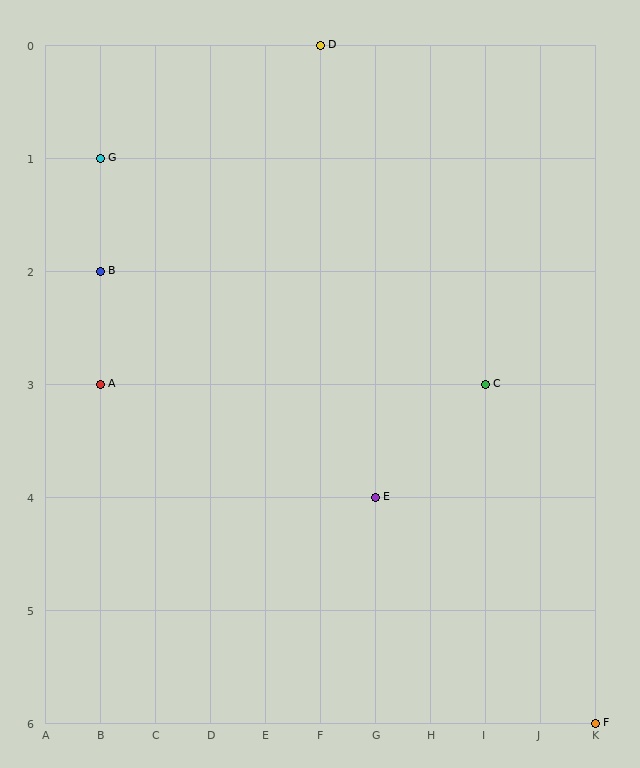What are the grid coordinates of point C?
Point C is at grid coordinates (I, 3).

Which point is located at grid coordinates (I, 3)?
Point C is at (I, 3).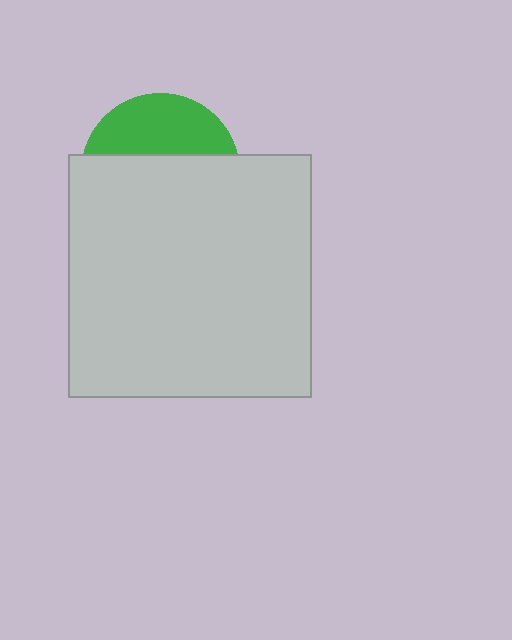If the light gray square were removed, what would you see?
You would see the complete green circle.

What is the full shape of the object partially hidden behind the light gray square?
The partially hidden object is a green circle.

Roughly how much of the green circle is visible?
A small part of it is visible (roughly 35%).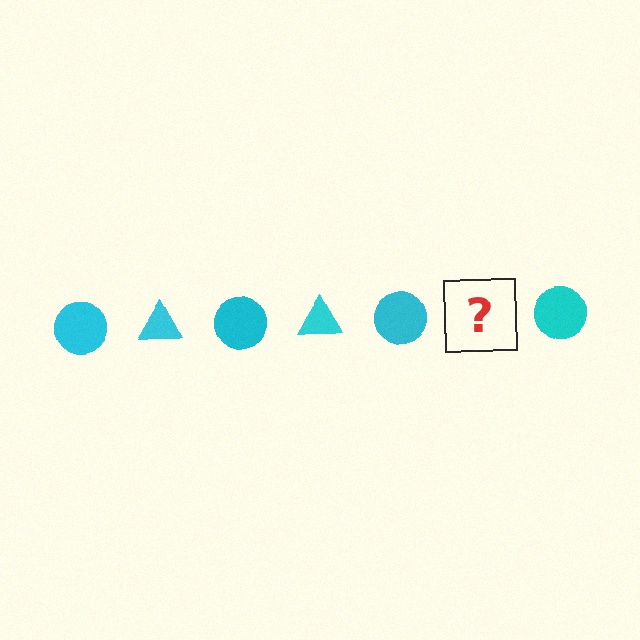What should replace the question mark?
The question mark should be replaced with a cyan triangle.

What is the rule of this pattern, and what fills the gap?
The rule is that the pattern cycles through circle, triangle shapes in cyan. The gap should be filled with a cyan triangle.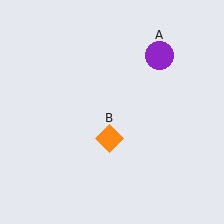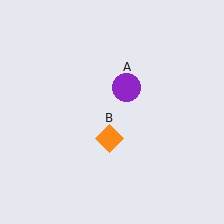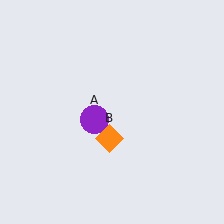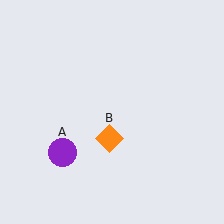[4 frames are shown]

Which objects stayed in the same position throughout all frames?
Orange diamond (object B) remained stationary.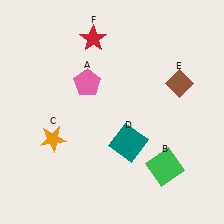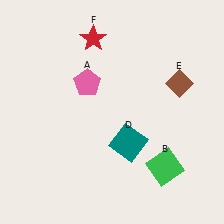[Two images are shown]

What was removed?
The orange star (C) was removed in Image 2.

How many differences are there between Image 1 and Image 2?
There is 1 difference between the two images.